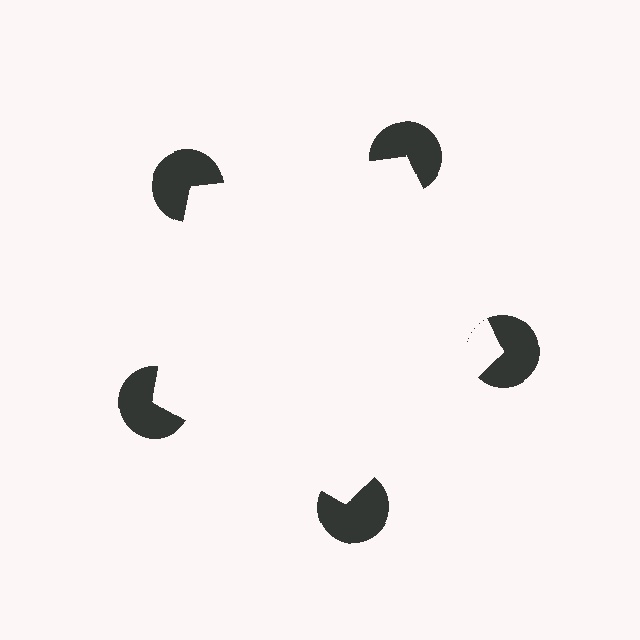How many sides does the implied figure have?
5 sides.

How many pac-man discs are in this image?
There are 5 — one at each vertex of the illusory pentagon.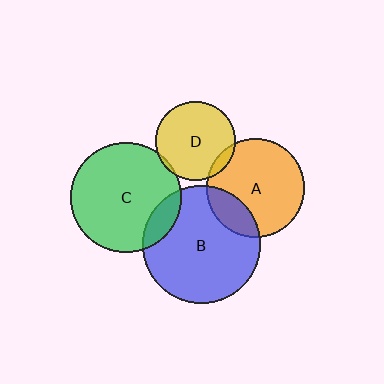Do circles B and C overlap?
Yes.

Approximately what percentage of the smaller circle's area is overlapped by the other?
Approximately 15%.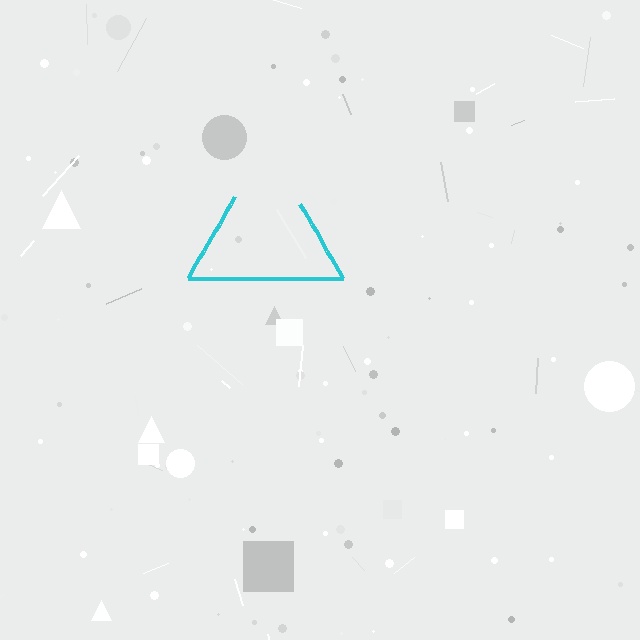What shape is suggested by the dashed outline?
The dashed outline suggests a triangle.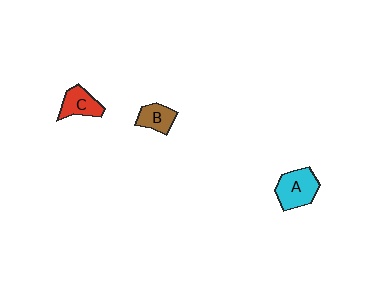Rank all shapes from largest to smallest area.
From largest to smallest: A (cyan), C (red), B (brown).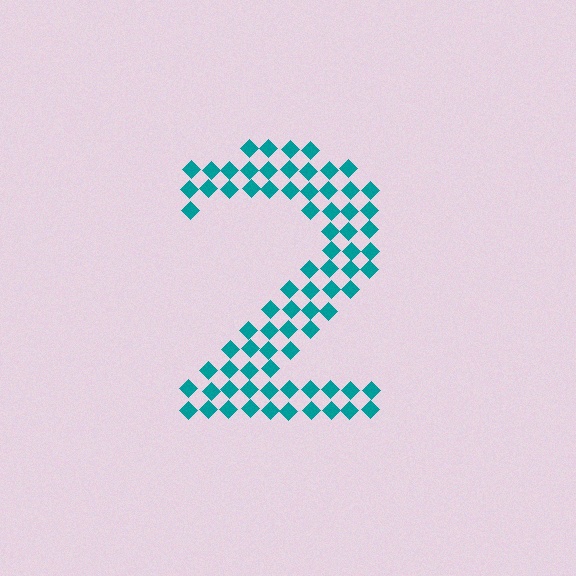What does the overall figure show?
The overall figure shows the digit 2.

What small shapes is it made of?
It is made of small diamonds.